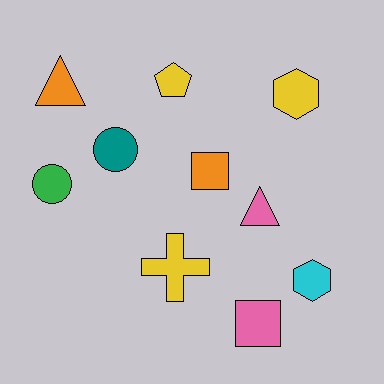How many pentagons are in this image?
There is 1 pentagon.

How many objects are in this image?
There are 10 objects.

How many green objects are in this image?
There is 1 green object.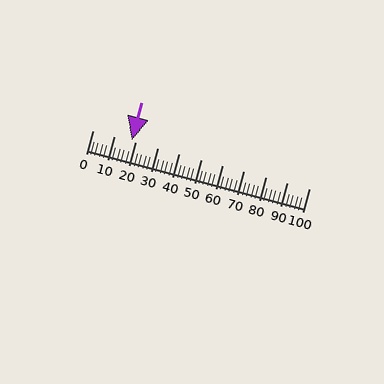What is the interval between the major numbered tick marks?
The major tick marks are spaced 10 units apart.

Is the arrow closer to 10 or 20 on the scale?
The arrow is closer to 20.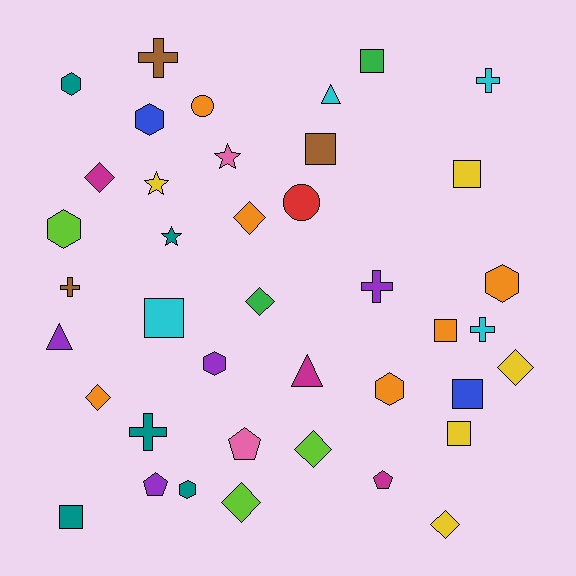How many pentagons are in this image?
There are 3 pentagons.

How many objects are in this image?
There are 40 objects.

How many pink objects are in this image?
There are 2 pink objects.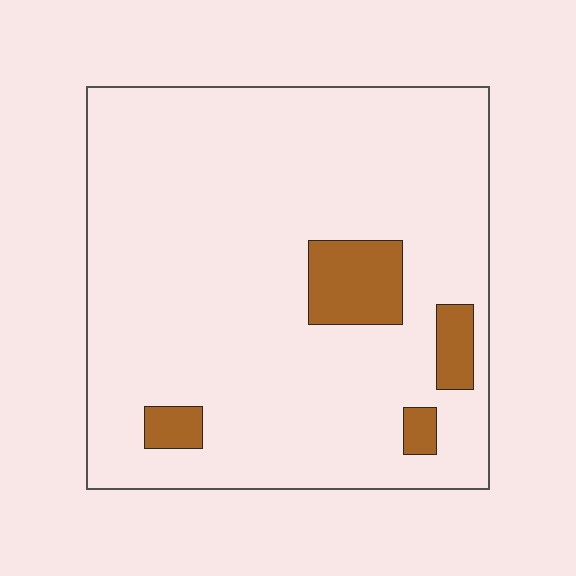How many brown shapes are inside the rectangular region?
4.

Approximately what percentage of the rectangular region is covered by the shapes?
Approximately 10%.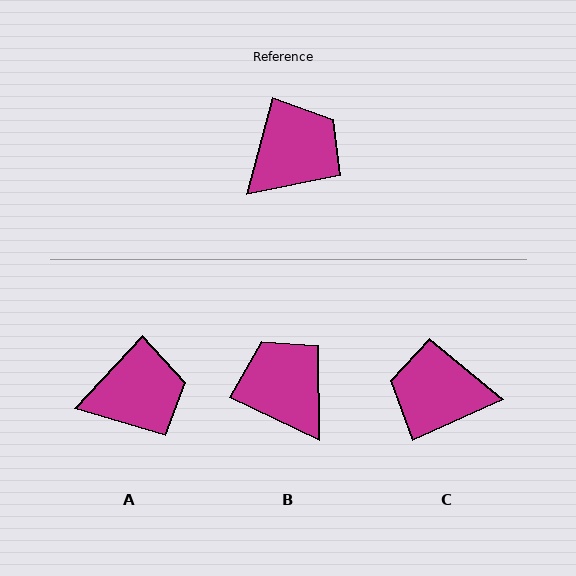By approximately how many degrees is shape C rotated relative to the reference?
Approximately 129 degrees counter-clockwise.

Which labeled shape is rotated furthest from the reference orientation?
C, about 129 degrees away.